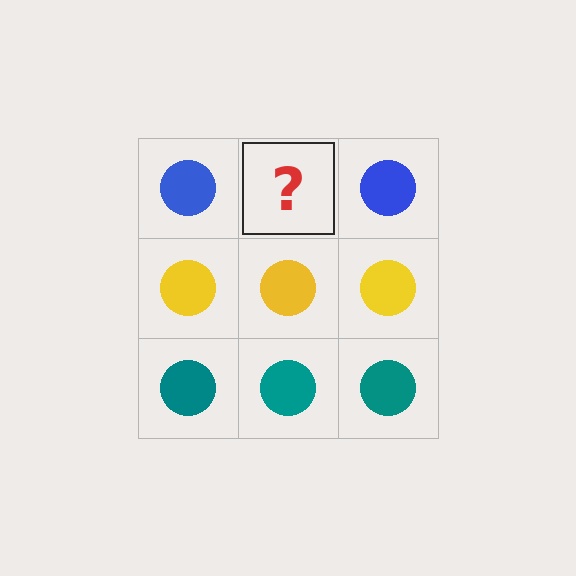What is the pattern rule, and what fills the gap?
The rule is that each row has a consistent color. The gap should be filled with a blue circle.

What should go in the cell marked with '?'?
The missing cell should contain a blue circle.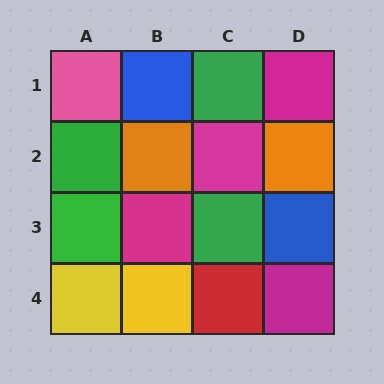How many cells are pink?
1 cell is pink.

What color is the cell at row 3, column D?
Blue.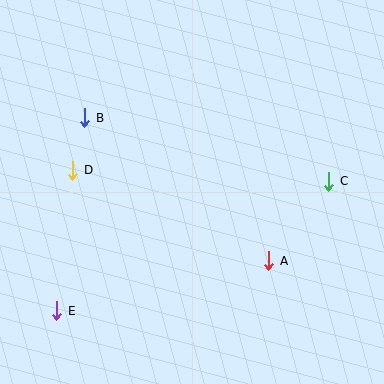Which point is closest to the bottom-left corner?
Point E is closest to the bottom-left corner.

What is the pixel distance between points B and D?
The distance between B and D is 54 pixels.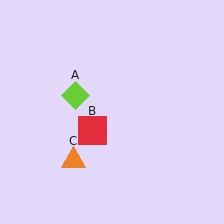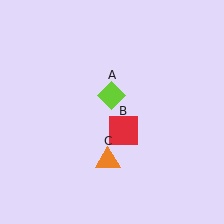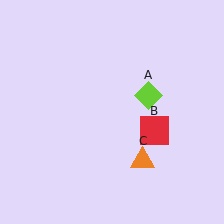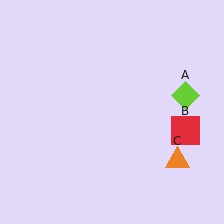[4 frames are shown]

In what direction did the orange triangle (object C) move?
The orange triangle (object C) moved right.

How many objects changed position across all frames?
3 objects changed position: lime diamond (object A), red square (object B), orange triangle (object C).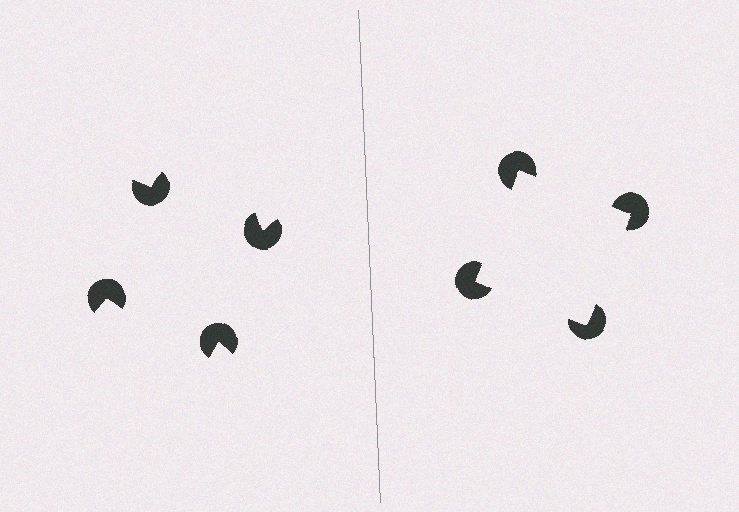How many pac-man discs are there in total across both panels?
8 — 4 on each side.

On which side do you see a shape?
An illusory square appears on the right side. On the left side the wedge cuts are rotated, so no coherent shape forms.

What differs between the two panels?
The pac-man discs are positioned identically on both sides; only the wedge orientations differ. On the right they align to a square; on the left they are misaligned.